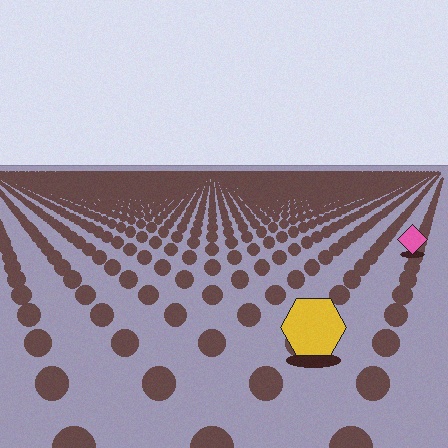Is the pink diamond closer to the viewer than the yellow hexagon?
No. The yellow hexagon is closer — you can tell from the texture gradient: the ground texture is coarser near it.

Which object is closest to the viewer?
The yellow hexagon is closest. The texture marks near it are larger and more spread out.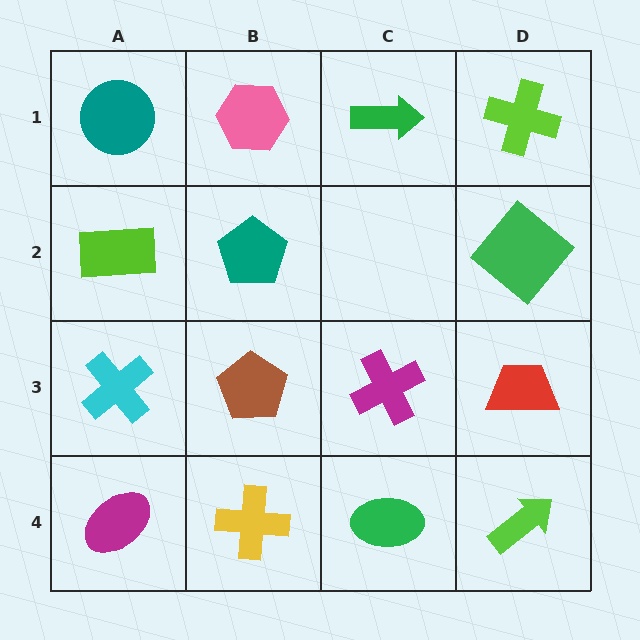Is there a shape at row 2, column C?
No, that cell is empty.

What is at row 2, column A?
A lime rectangle.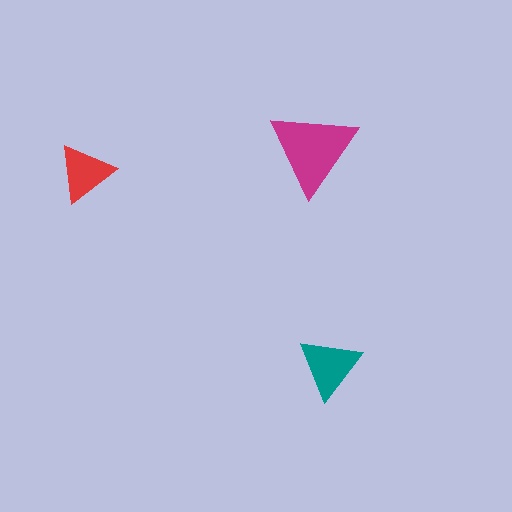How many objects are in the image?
There are 3 objects in the image.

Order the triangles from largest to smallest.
the magenta one, the teal one, the red one.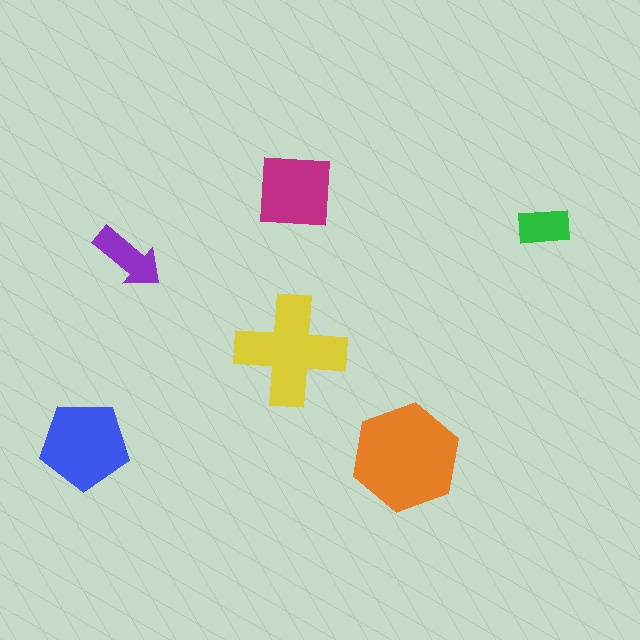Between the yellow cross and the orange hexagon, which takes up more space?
The orange hexagon.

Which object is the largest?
The orange hexagon.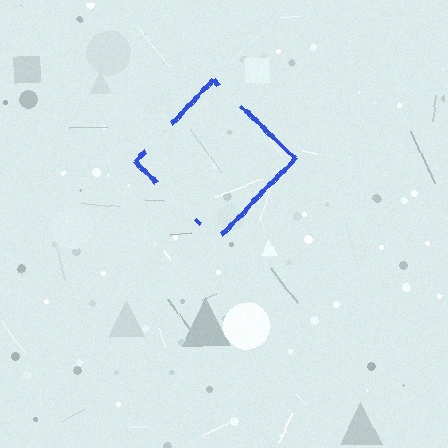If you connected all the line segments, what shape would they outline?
They would outline a diamond.